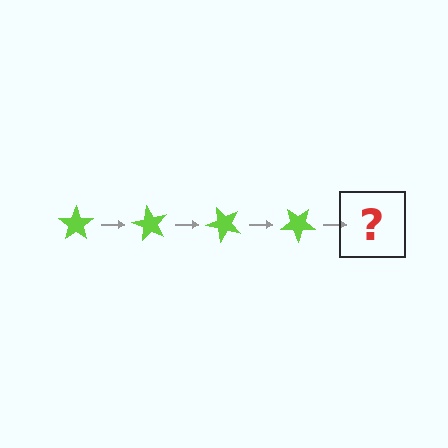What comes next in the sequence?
The next element should be a lime star rotated 240 degrees.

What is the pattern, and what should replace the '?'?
The pattern is that the star rotates 60 degrees each step. The '?' should be a lime star rotated 240 degrees.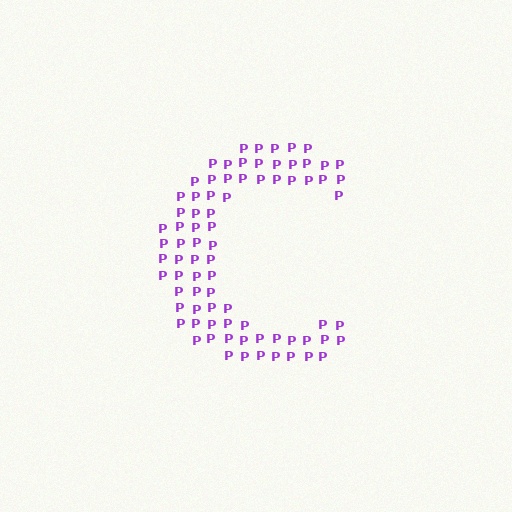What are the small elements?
The small elements are letter P's.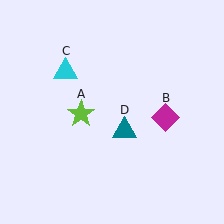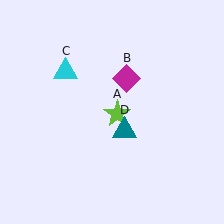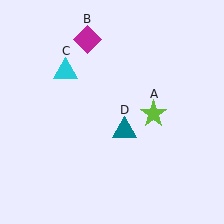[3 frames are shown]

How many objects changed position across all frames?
2 objects changed position: lime star (object A), magenta diamond (object B).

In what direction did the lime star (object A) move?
The lime star (object A) moved right.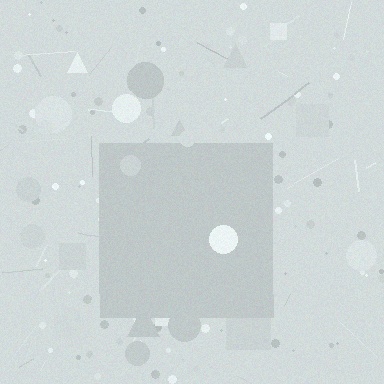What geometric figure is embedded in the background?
A square is embedded in the background.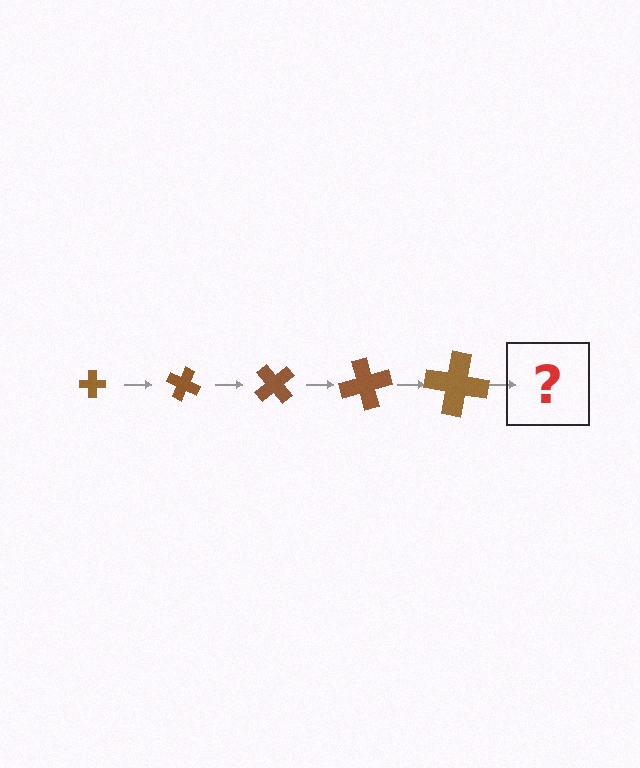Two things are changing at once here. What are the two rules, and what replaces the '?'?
The two rules are that the cross grows larger each step and it rotates 25 degrees each step. The '?' should be a cross, larger than the previous one and rotated 125 degrees from the start.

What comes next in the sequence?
The next element should be a cross, larger than the previous one and rotated 125 degrees from the start.